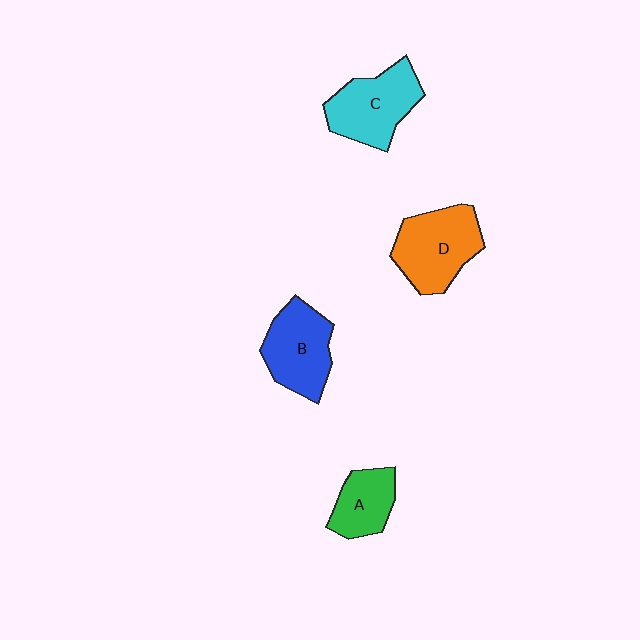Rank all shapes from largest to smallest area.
From largest to smallest: D (orange), C (cyan), B (blue), A (green).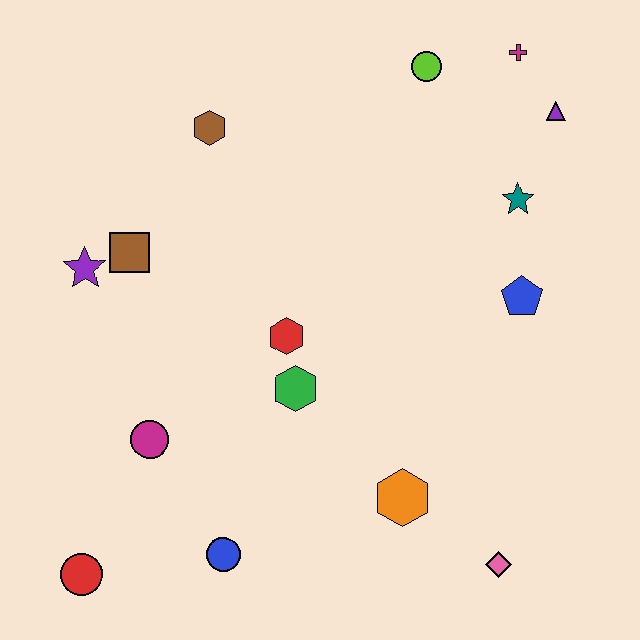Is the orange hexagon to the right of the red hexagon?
Yes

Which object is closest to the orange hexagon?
The pink diamond is closest to the orange hexagon.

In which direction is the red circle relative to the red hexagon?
The red circle is below the red hexagon.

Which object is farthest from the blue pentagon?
The red circle is farthest from the blue pentagon.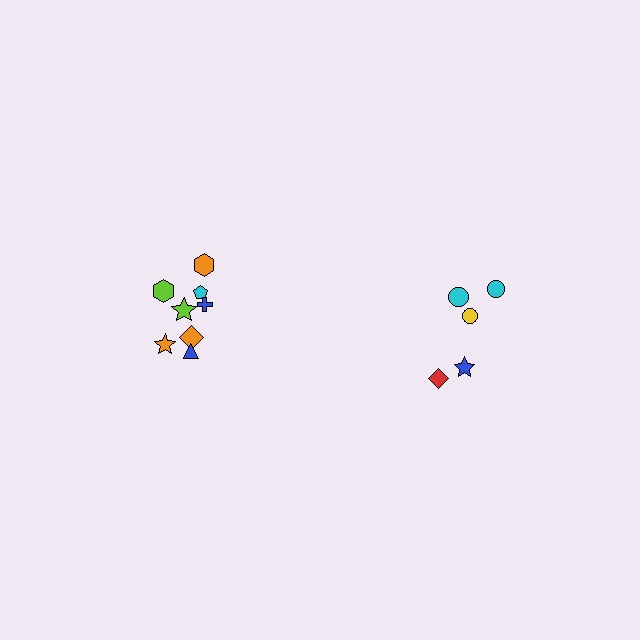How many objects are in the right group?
There are 5 objects.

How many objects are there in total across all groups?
There are 13 objects.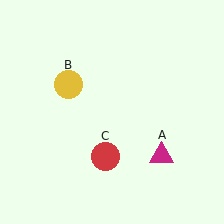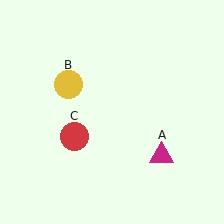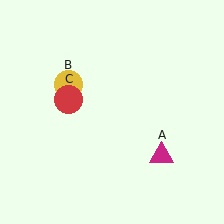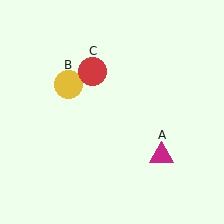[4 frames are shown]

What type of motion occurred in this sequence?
The red circle (object C) rotated clockwise around the center of the scene.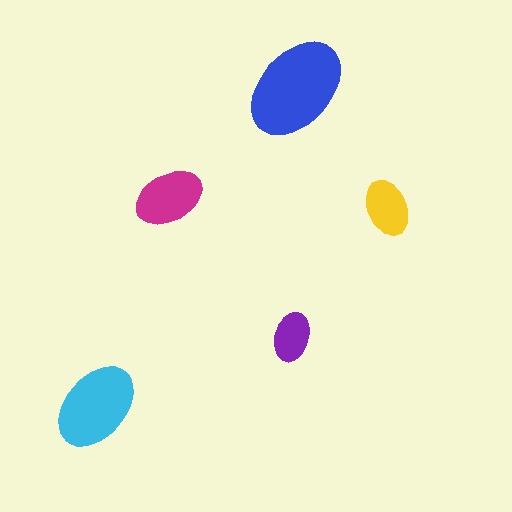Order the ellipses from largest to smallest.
the blue one, the cyan one, the magenta one, the yellow one, the purple one.